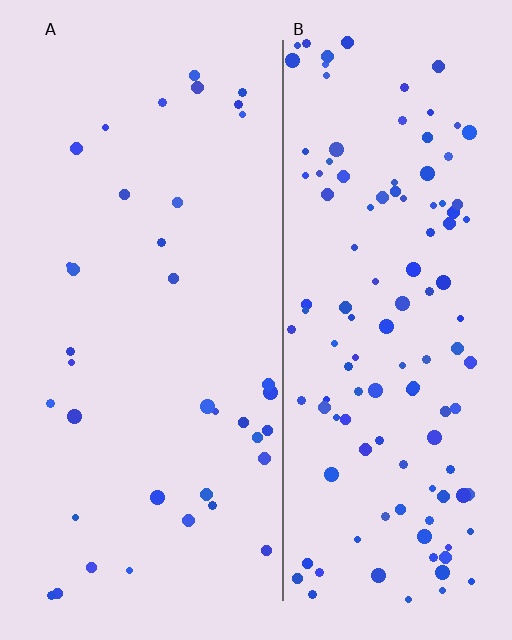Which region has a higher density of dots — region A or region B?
B (the right).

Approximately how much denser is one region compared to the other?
Approximately 3.4× — region B over region A.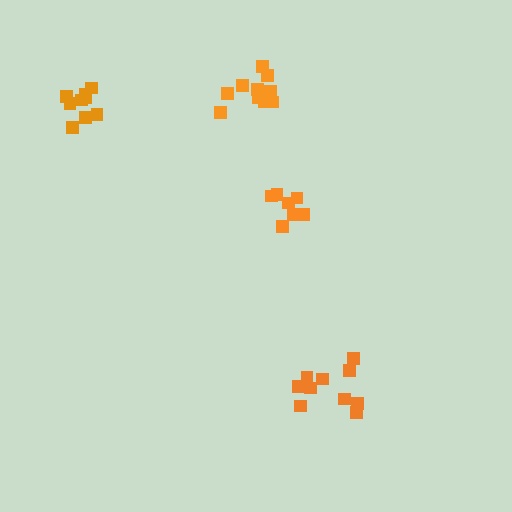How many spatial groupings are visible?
There are 4 spatial groupings.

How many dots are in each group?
Group 1: 10 dots, Group 2: 7 dots, Group 3: 9 dots, Group 4: 11 dots (37 total).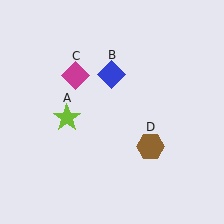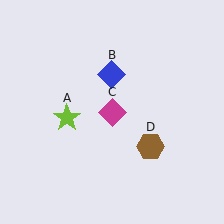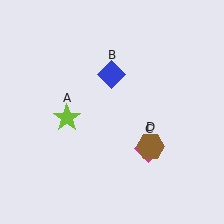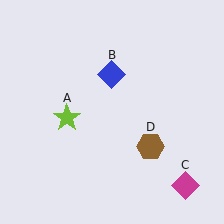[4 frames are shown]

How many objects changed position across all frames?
1 object changed position: magenta diamond (object C).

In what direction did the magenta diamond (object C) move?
The magenta diamond (object C) moved down and to the right.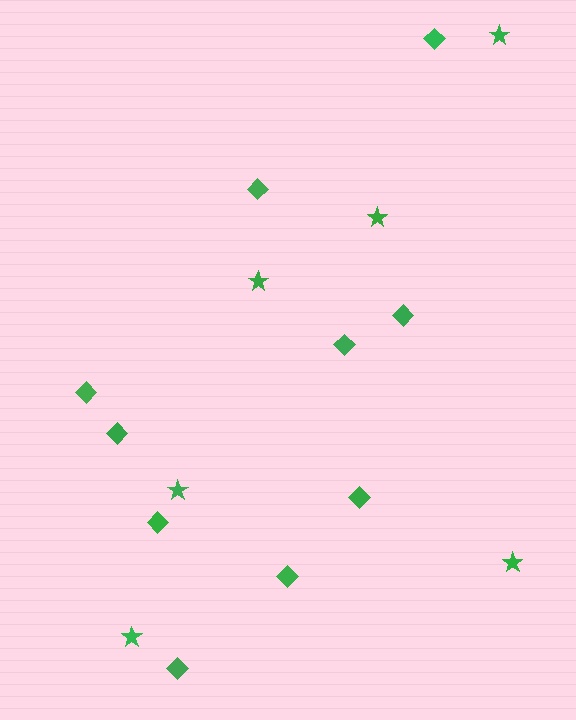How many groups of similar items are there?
There are 2 groups: one group of stars (6) and one group of diamonds (10).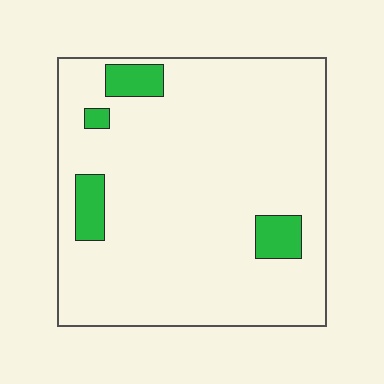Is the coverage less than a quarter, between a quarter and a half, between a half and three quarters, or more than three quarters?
Less than a quarter.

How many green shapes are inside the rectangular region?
4.